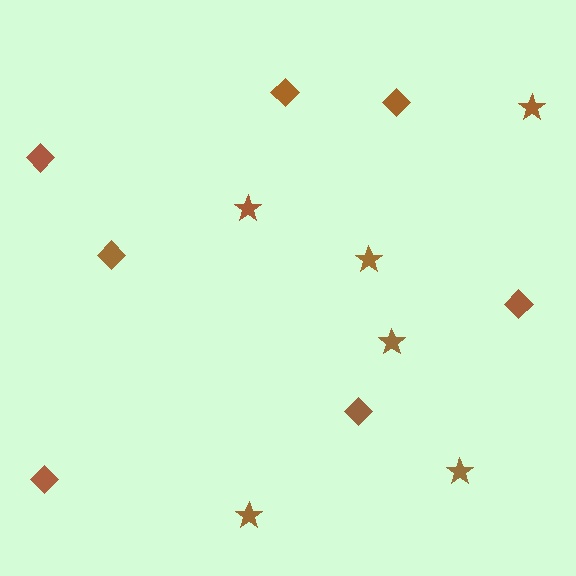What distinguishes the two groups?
There are 2 groups: one group of diamonds (7) and one group of stars (6).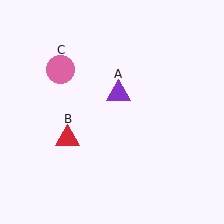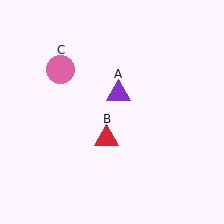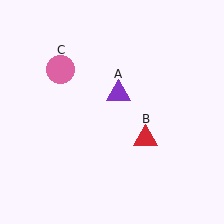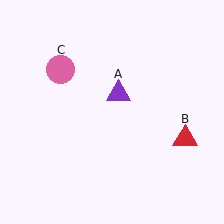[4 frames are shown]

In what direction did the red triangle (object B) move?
The red triangle (object B) moved right.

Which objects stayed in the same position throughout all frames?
Purple triangle (object A) and pink circle (object C) remained stationary.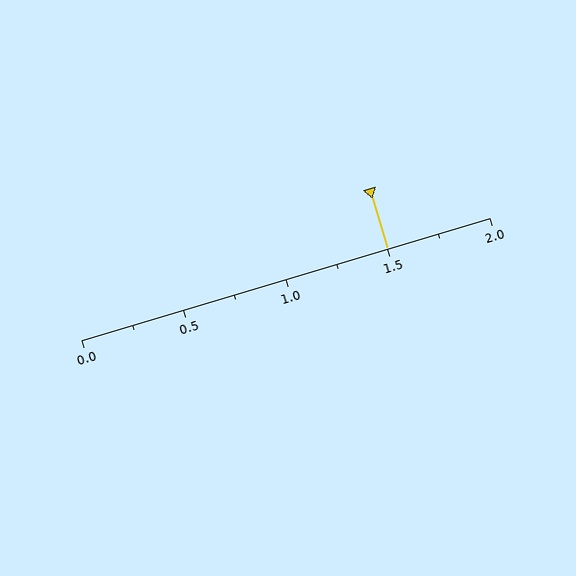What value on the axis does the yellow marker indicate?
The marker indicates approximately 1.5.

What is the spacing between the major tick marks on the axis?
The major ticks are spaced 0.5 apart.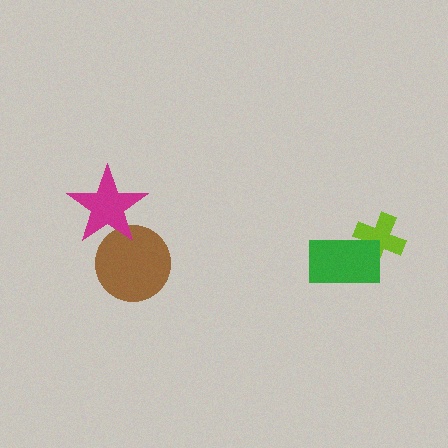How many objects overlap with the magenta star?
1 object overlaps with the magenta star.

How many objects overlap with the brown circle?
1 object overlaps with the brown circle.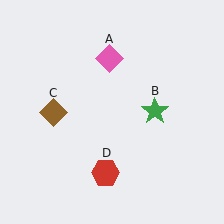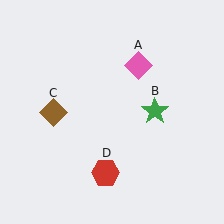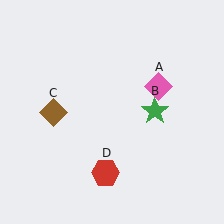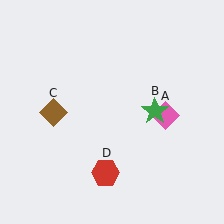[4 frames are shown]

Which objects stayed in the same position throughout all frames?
Green star (object B) and brown diamond (object C) and red hexagon (object D) remained stationary.